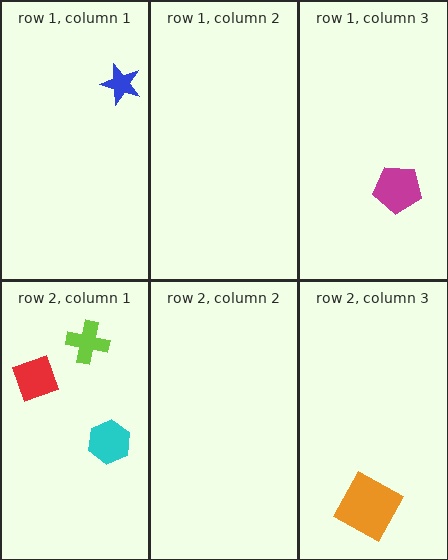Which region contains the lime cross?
The row 2, column 1 region.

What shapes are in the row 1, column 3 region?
The magenta pentagon.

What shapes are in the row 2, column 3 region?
The orange square.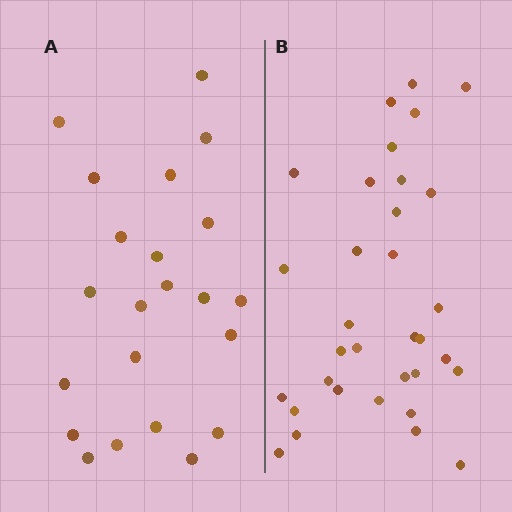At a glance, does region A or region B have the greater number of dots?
Region B (the right region) has more dots.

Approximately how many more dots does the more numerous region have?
Region B has roughly 12 or so more dots than region A.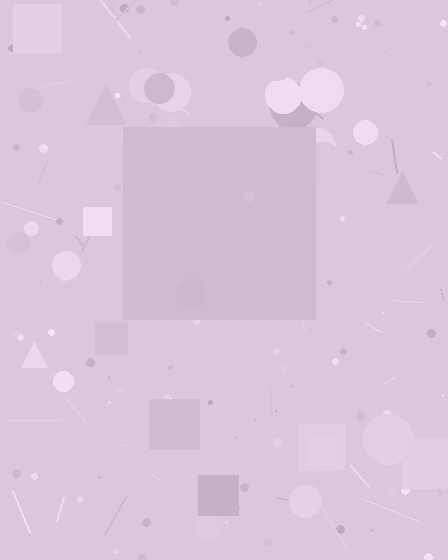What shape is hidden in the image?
A square is hidden in the image.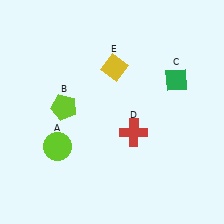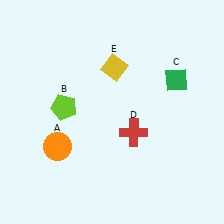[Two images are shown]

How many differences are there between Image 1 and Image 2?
There is 1 difference between the two images.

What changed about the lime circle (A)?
In Image 1, A is lime. In Image 2, it changed to orange.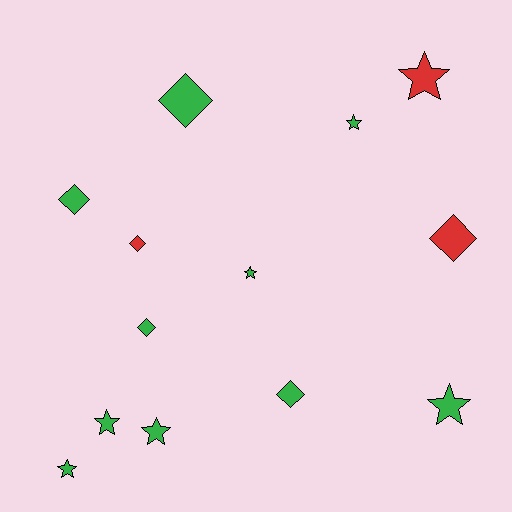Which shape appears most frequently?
Star, with 7 objects.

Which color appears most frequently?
Green, with 10 objects.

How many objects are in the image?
There are 13 objects.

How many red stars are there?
There is 1 red star.